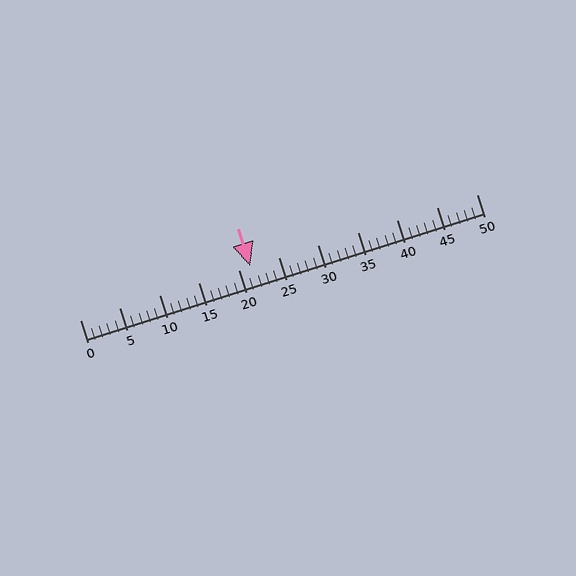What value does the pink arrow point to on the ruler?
The pink arrow points to approximately 22.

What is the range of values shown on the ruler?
The ruler shows values from 0 to 50.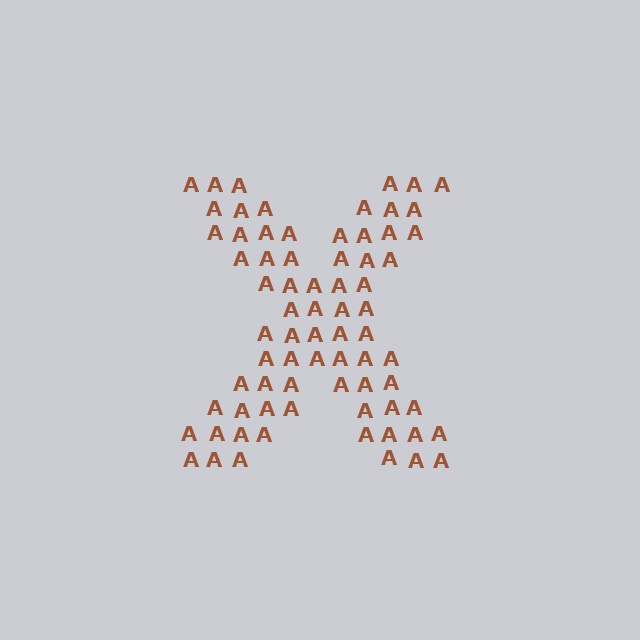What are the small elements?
The small elements are letter A's.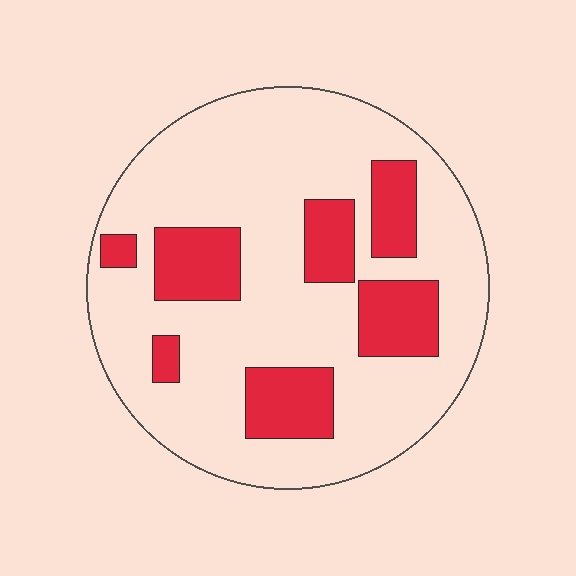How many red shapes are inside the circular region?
7.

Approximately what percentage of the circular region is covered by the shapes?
Approximately 25%.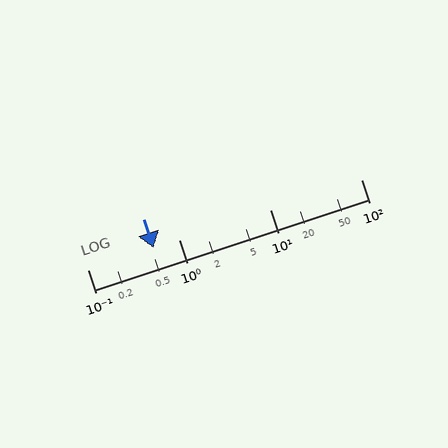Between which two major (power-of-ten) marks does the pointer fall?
The pointer is between 0.1 and 1.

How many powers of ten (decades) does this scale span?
The scale spans 3 decades, from 0.1 to 100.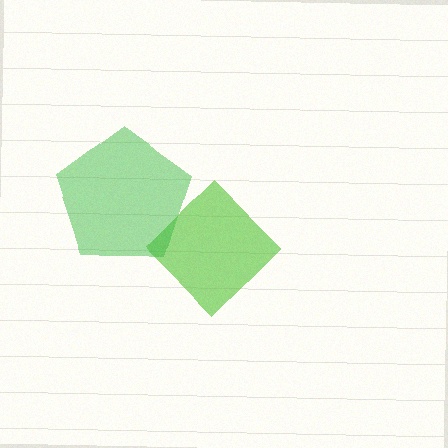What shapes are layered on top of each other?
The layered shapes are: a lime diamond, a green pentagon.